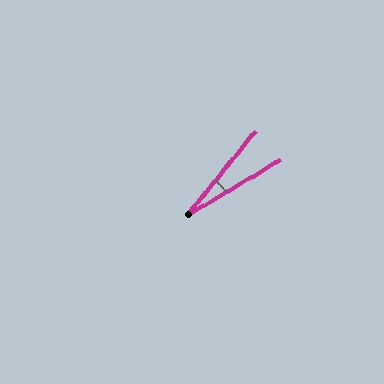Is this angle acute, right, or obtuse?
It is acute.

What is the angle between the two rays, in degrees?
Approximately 20 degrees.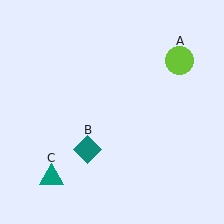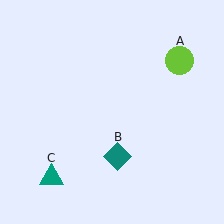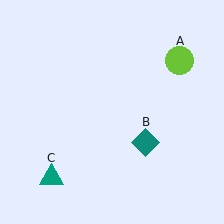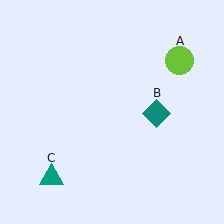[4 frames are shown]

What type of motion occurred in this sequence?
The teal diamond (object B) rotated counterclockwise around the center of the scene.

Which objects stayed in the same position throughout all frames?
Lime circle (object A) and teal triangle (object C) remained stationary.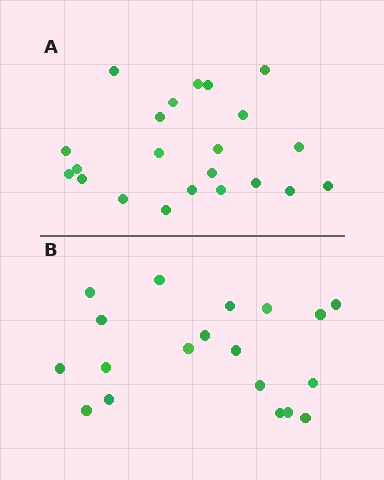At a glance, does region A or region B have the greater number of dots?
Region A (the top region) has more dots.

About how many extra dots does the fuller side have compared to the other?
Region A has just a few more — roughly 2 or 3 more dots than region B.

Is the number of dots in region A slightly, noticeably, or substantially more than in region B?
Region A has only slightly more — the two regions are fairly close. The ratio is roughly 1.2 to 1.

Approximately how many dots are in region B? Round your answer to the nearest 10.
About 20 dots. (The exact count is 19, which rounds to 20.)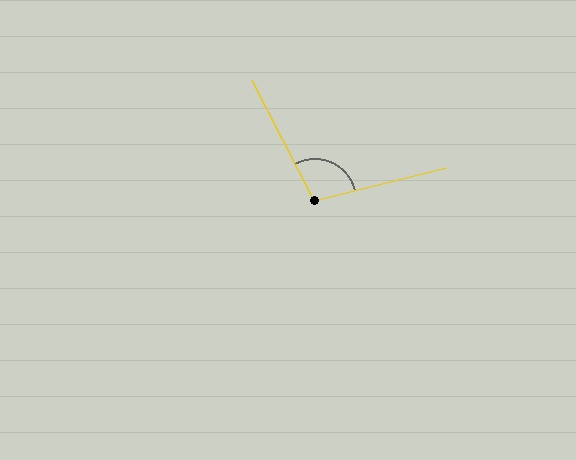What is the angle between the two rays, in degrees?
Approximately 104 degrees.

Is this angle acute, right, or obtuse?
It is obtuse.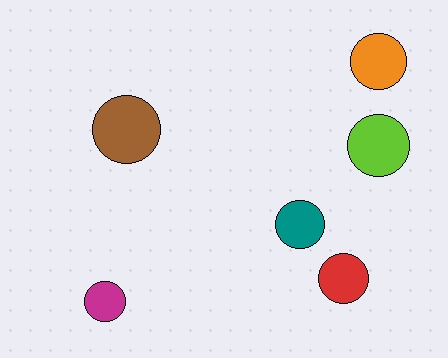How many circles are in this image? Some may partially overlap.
There are 6 circles.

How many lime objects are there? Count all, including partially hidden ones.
There is 1 lime object.